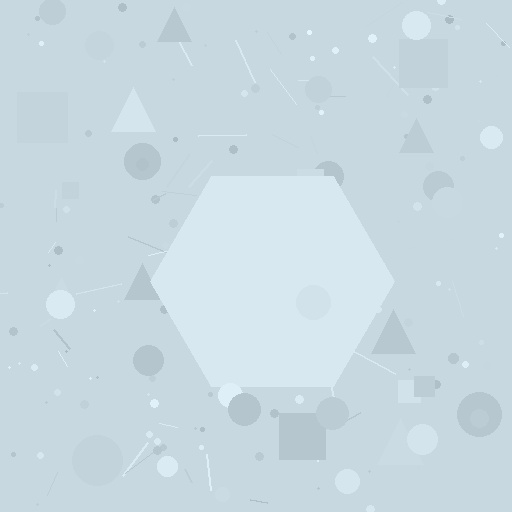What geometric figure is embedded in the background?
A hexagon is embedded in the background.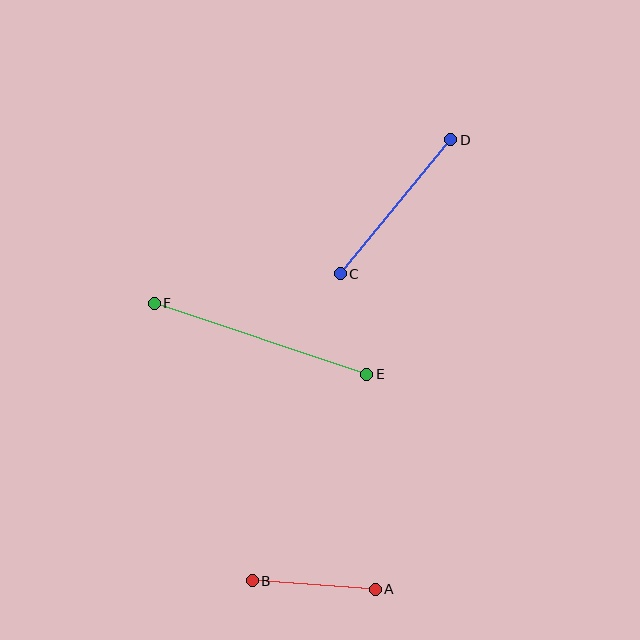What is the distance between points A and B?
The distance is approximately 123 pixels.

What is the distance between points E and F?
The distance is approximately 224 pixels.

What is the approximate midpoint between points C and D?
The midpoint is at approximately (395, 207) pixels.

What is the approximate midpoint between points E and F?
The midpoint is at approximately (261, 339) pixels.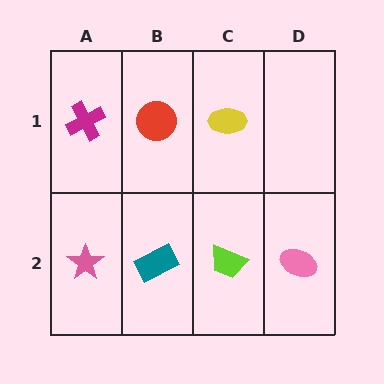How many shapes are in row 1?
3 shapes.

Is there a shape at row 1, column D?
No, that cell is empty.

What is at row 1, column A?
A magenta cross.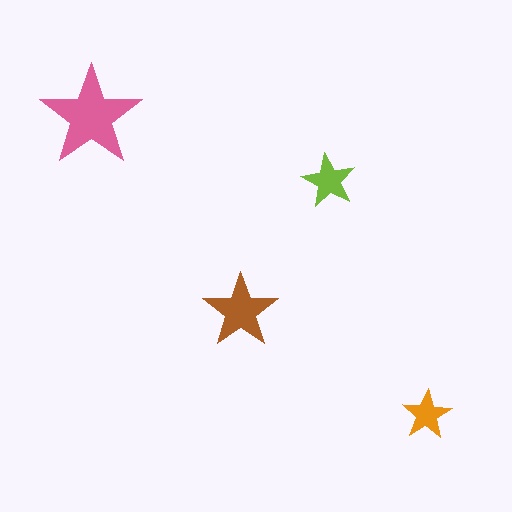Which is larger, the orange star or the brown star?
The brown one.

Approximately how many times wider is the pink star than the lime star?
About 2 times wider.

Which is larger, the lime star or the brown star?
The brown one.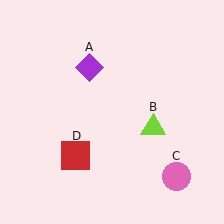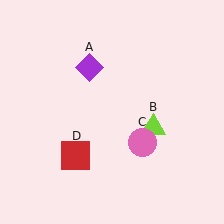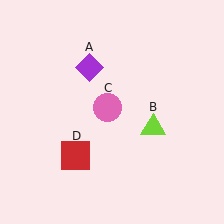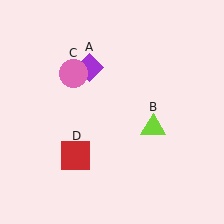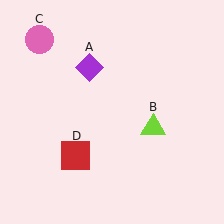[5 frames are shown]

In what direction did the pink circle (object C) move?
The pink circle (object C) moved up and to the left.